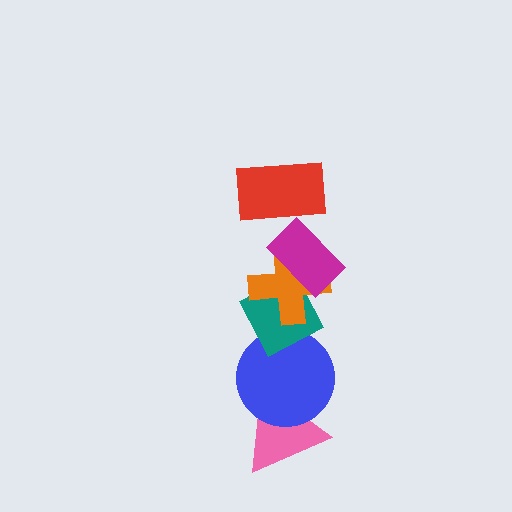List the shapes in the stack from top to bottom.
From top to bottom: the red rectangle, the magenta rectangle, the orange cross, the teal diamond, the blue circle, the pink triangle.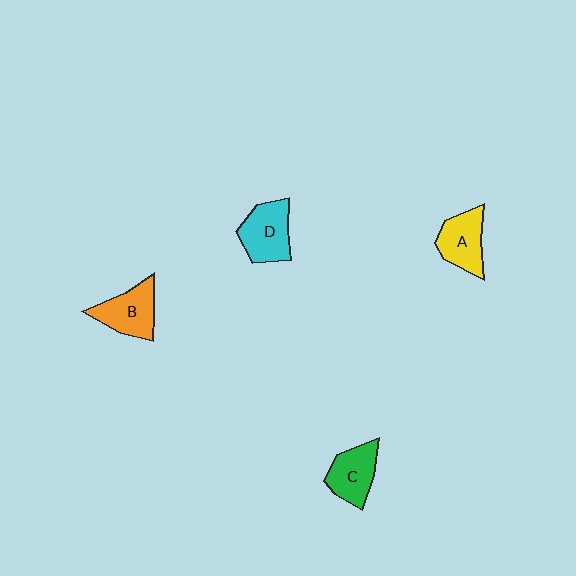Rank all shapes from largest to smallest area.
From largest to smallest: D (cyan), B (orange), A (yellow), C (green).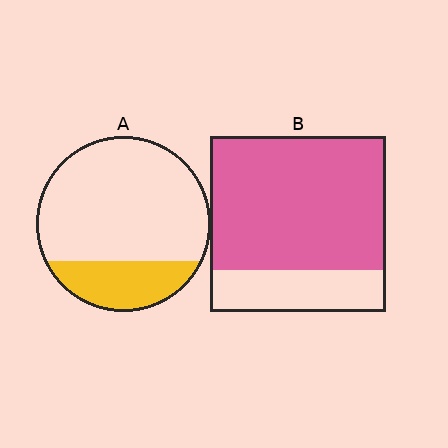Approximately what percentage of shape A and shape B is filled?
A is approximately 25% and B is approximately 75%.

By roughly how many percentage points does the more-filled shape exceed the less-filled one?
By roughly 50 percentage points (B over A).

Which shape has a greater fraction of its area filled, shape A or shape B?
Shape B.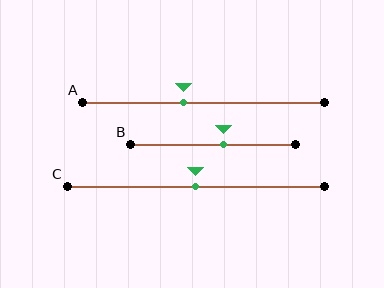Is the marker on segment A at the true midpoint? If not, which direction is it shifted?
No, the marker on segment A is shifted to the left by about 8% of the segment length.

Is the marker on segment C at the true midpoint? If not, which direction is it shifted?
Yes, the marker on segment C is at the true midpoint.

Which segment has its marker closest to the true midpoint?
Segment C has its marker closest to the true midpoint.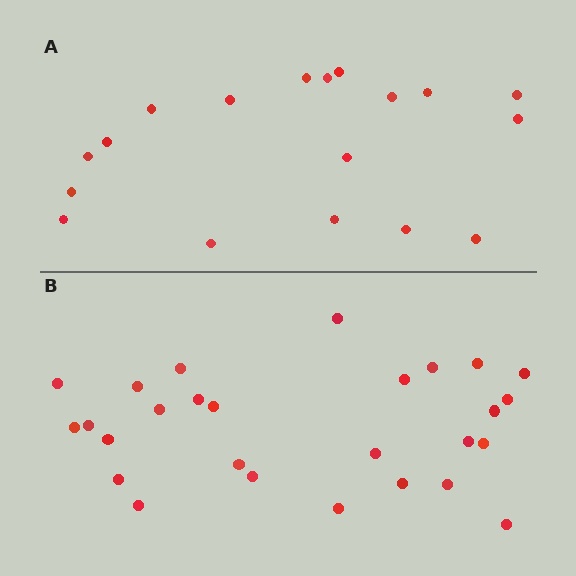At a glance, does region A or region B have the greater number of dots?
Region B (the bottom region) has more dots.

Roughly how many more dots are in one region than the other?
Region B has roughly 8 or so more dots than region A.